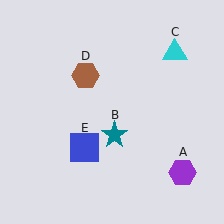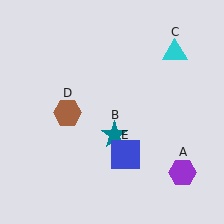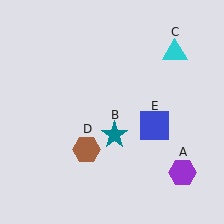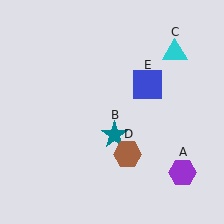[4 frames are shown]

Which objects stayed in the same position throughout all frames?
Purple hexagon (object A) and teal star (object B) and cyan triangle (object C) remained stationary.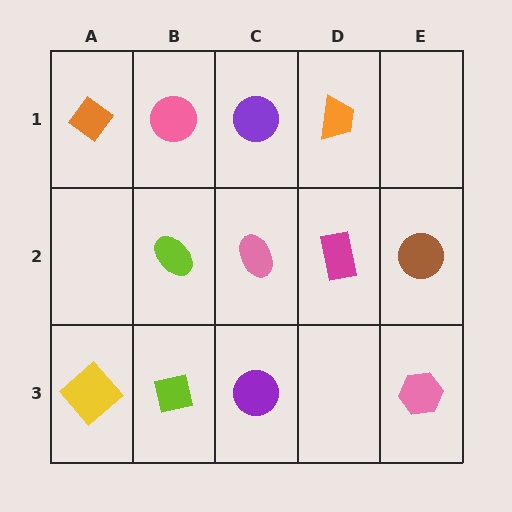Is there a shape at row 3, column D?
No, that cell is empty.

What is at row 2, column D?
A magenta rectangle.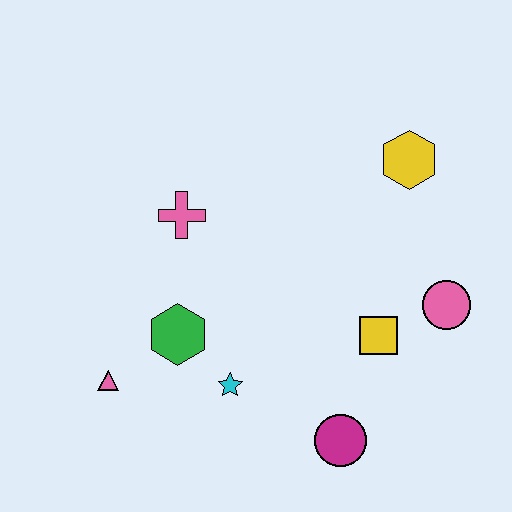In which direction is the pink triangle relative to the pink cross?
The pink triangle is below the pink cross.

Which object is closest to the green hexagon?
The cyan star is closest to the green hexagon.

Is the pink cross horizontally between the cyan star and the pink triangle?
Yes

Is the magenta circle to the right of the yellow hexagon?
No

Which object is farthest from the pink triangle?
The yellow hexagon is farthest from the pink triangle.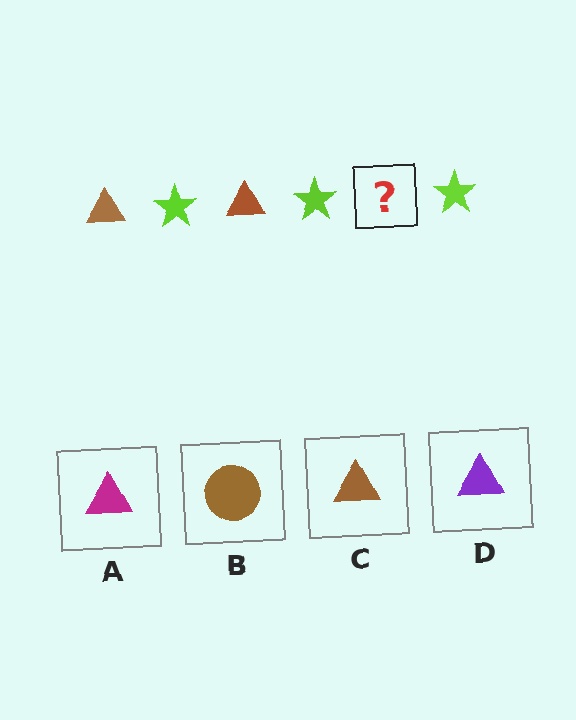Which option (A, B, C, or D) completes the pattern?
C.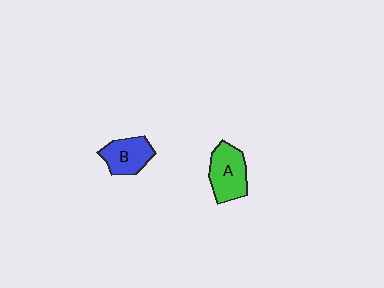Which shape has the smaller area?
Shape B (blue).